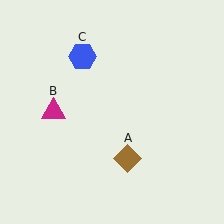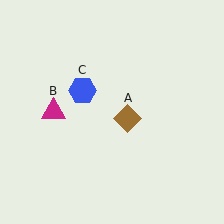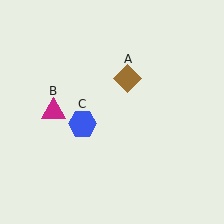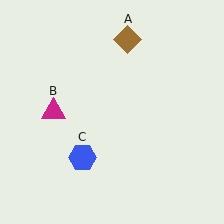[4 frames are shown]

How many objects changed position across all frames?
2 objects changed position: brown diamond (object A), blue hexagon (object C).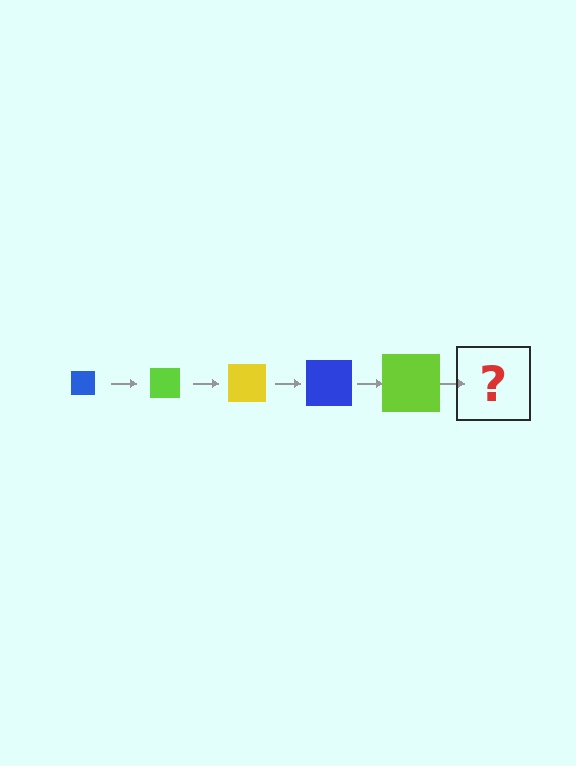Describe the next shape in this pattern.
It should be a yellow square, larger than the previous one.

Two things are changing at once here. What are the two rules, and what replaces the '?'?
The two rules are that the square grows larger each step and the color cycles through blue, lime, and yellow. The '?' should be a yellow square, larger than the previous one.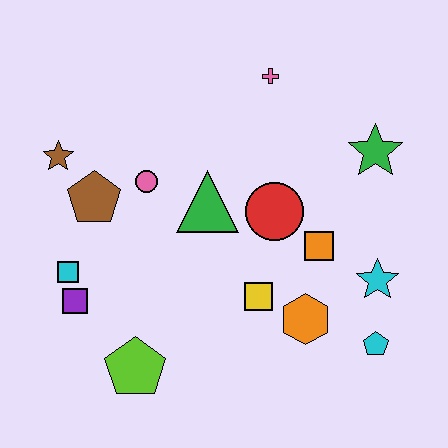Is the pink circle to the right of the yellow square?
No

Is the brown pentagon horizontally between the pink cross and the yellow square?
No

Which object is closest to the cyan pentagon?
The cyan star is closest to the cyan pentagon.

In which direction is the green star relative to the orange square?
The green star is above the orange square.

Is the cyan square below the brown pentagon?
Yes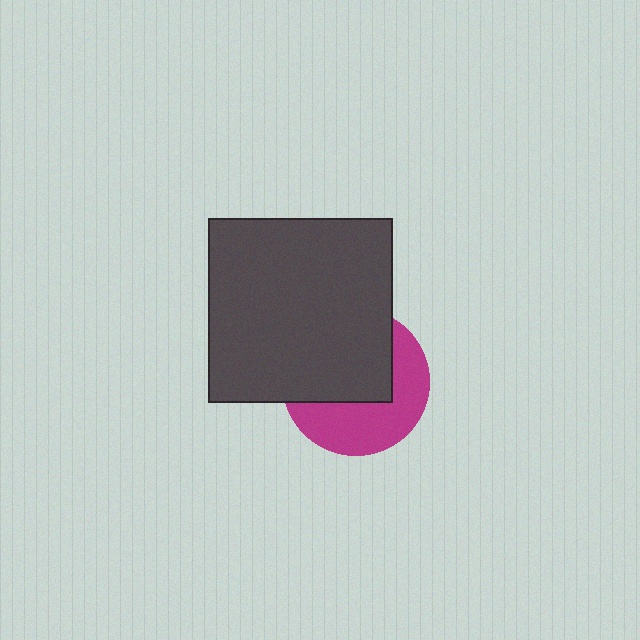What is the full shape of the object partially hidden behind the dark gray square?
The partially hidden object is a magenta circle.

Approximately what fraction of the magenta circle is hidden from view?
Roughly 54% of the magenta circle is hidden behind the dark gray square.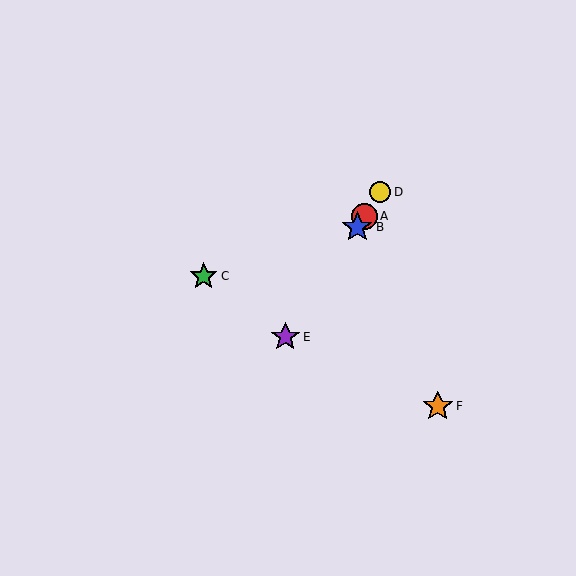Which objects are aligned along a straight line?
Objects A, B, D, E are aligned along a straight line.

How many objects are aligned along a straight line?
4 objects (A, B, D, E) are aligned along a straight line.